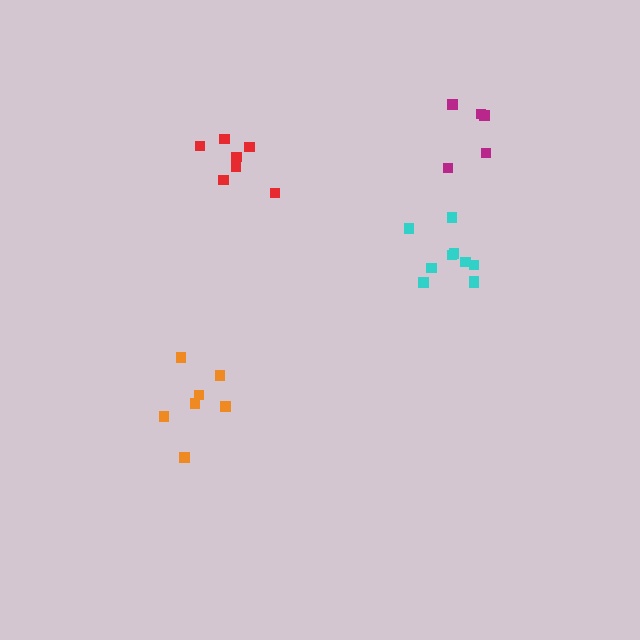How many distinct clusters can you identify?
There are 4 distinct clusters.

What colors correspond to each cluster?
The clusters are colored: red, cyan, magenta, orange.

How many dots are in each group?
Group 1: 7 dots, Group 2: 10 dots, Group 3: 5 dots, Group 4: 7 dots (29 total).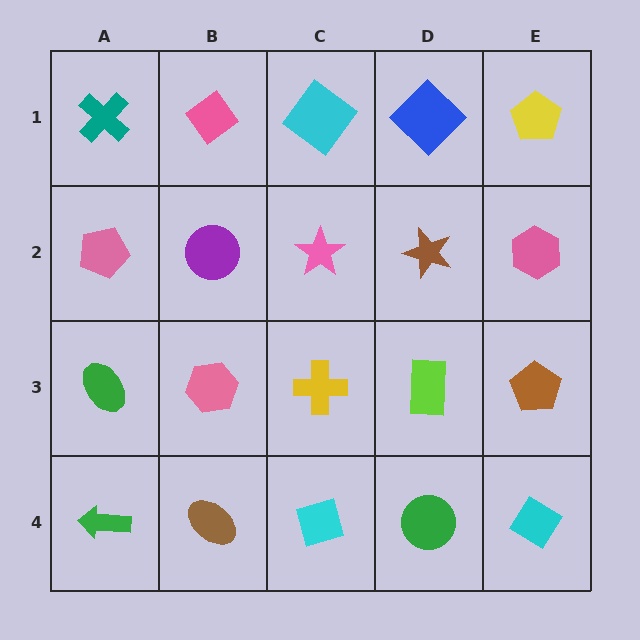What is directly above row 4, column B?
A pink hexagon.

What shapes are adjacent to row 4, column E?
A brown pentagon (row 3, column E), a green circle (row 4, column D).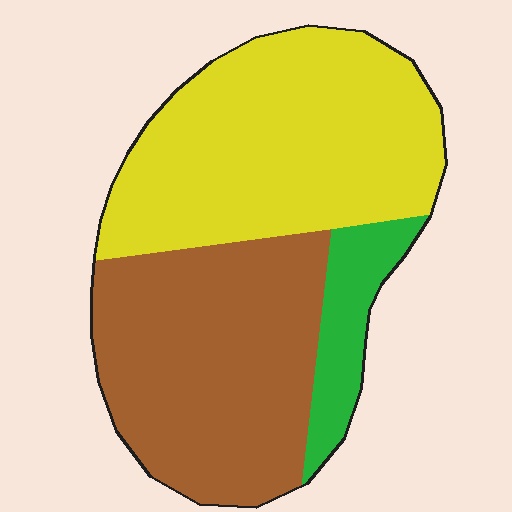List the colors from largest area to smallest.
From largest to smallest: yellow, brown, green.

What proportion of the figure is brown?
Brown takes up about two fifths (2/5) of the figure.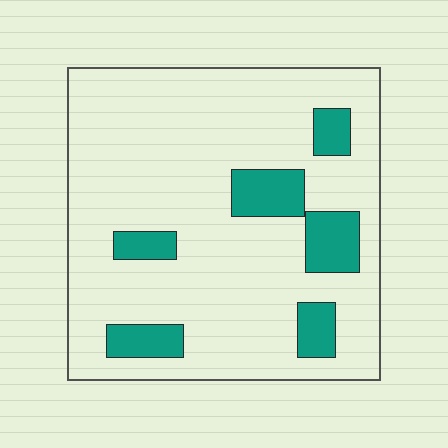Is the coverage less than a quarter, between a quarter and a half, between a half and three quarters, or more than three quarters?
Less than a quarter.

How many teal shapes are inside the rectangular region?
6.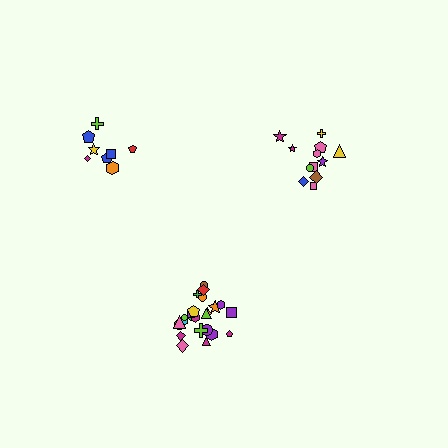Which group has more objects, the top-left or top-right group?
The top-right group.